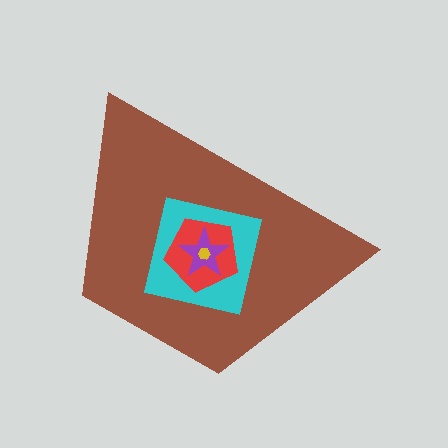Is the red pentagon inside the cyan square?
Yes.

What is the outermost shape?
The brown trapezoid.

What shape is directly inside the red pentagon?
The purple star.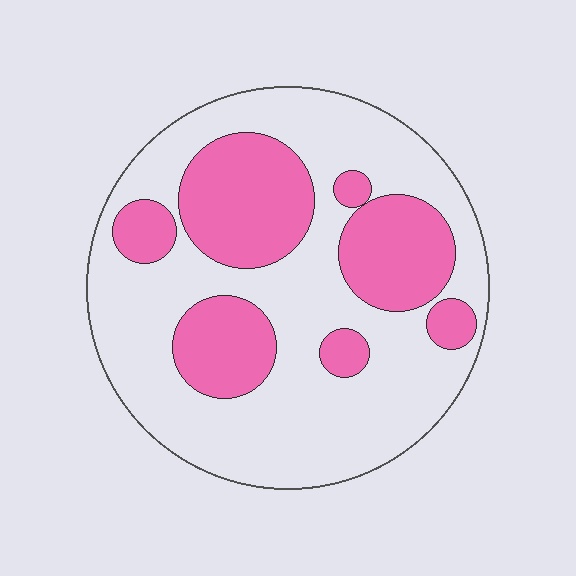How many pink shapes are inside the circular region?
7.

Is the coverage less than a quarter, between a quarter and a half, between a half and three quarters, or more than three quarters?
Between a quarter and a half.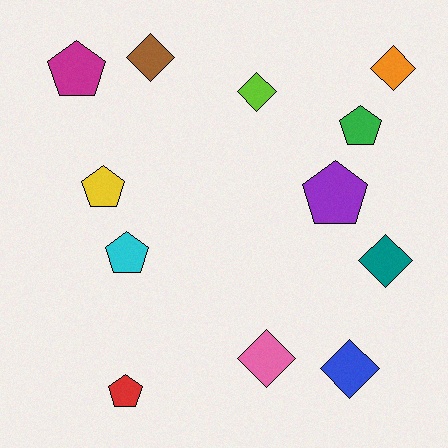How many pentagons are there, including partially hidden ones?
There are 6 pentagons.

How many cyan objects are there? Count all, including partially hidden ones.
There is 1 cyan object.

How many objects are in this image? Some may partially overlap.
There are 12 objects.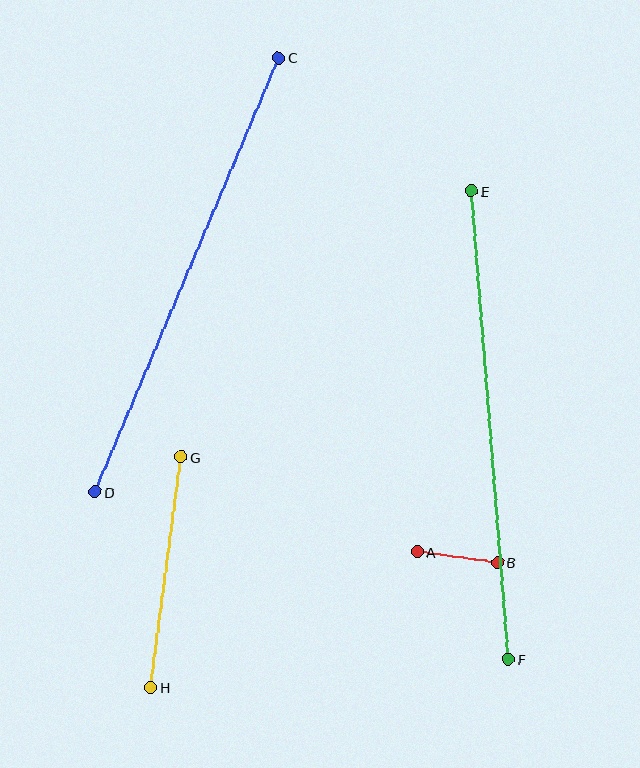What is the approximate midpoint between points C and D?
The midpoint is at approximately (187, 275) pixels.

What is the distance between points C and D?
The distance is approximately 471 pixels.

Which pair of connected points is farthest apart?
Points C and D are farthest apart.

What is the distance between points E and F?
The distance is approximately 470 pixels.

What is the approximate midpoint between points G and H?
The midpoint is at approximately (166, 572) pixels.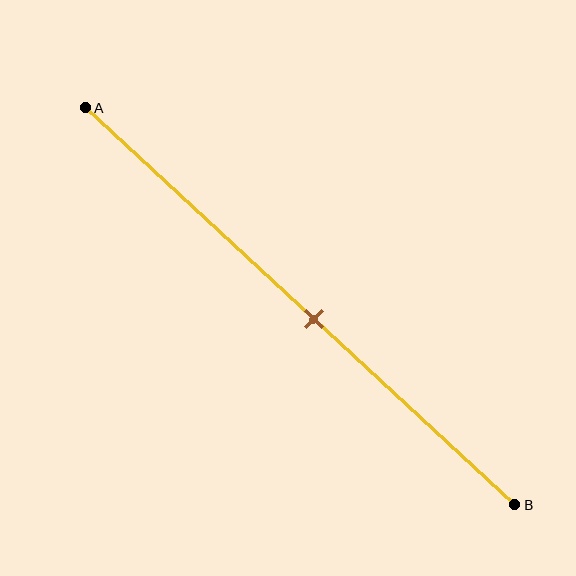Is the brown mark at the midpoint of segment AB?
No, the mark is at about 55% from A, not at the 50% midpoint.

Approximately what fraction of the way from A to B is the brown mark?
The brown mark is approximately 55% of the way from A to B.